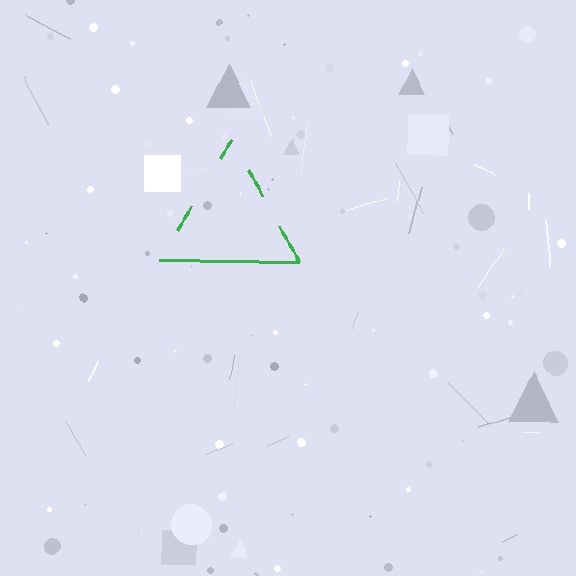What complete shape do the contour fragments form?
The contour fragments form a triangle.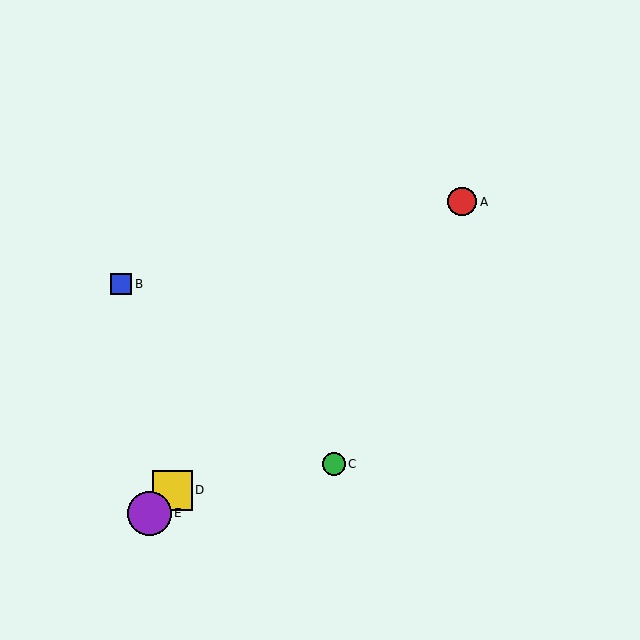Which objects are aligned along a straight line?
Objects A, D, E are aligned along a straight line.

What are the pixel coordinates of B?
Object B is at (121, 284).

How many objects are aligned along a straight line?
3 objects (A, D, E) are aligned along a straight line.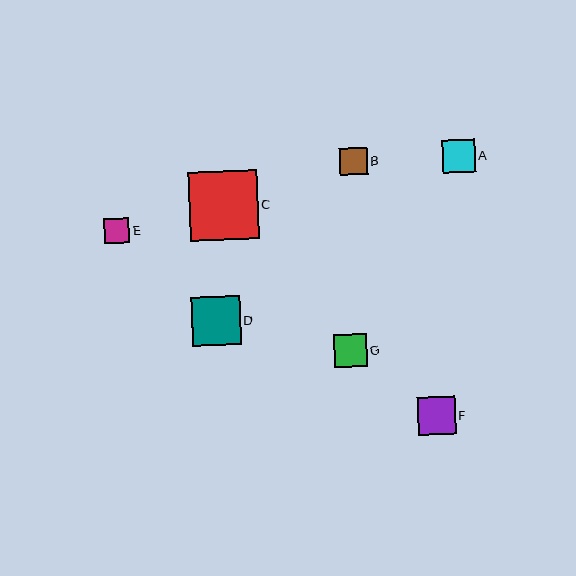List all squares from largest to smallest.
From largest to smallest: C, D, F, A, G, B, E.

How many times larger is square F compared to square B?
Square F is approximately 1.4 times the size of square B.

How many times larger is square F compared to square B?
Square F is approximately 1.4 times the size of square B.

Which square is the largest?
Square C is the largest with a size of approximately 69 pixels.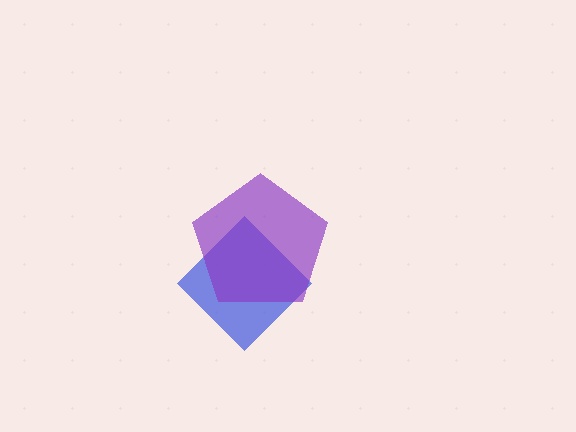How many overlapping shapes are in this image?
There are 2 overlapping shapes in the image.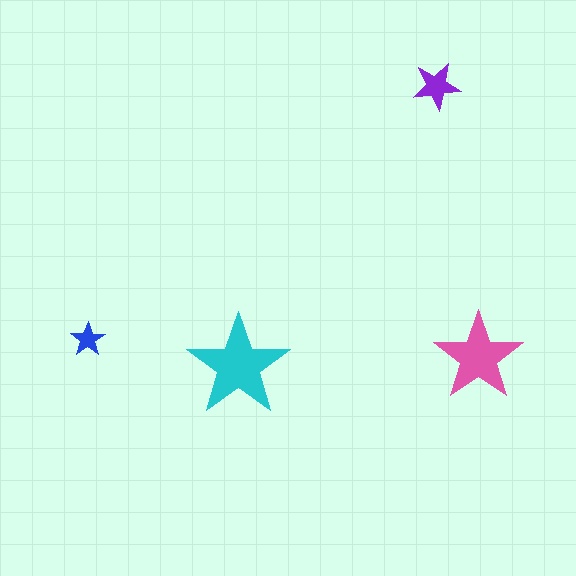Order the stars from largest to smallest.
the cyan one, the pink one, the purple one, the blue one.